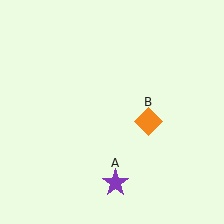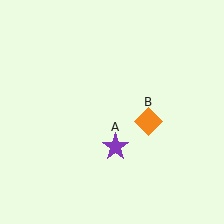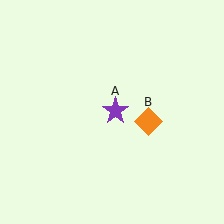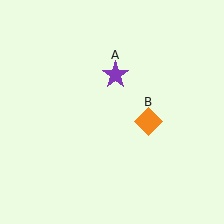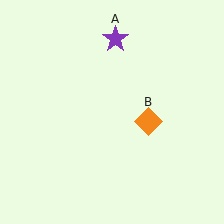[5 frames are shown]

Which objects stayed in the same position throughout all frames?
Orange diamond (object B) remained stationary.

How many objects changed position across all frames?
1 object changed position: purple star (object A).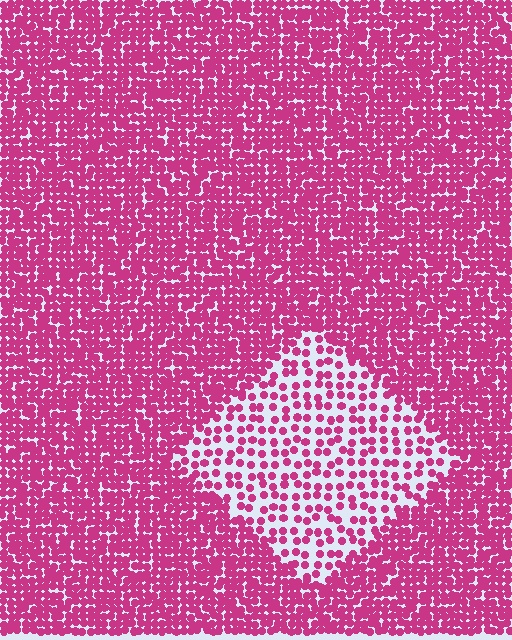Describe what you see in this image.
The image contains small magenta elements arranged at two different densities. A diamond-shaped region is visible where the elements are less densely packed than the surrounding area.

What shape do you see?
I see a diamond.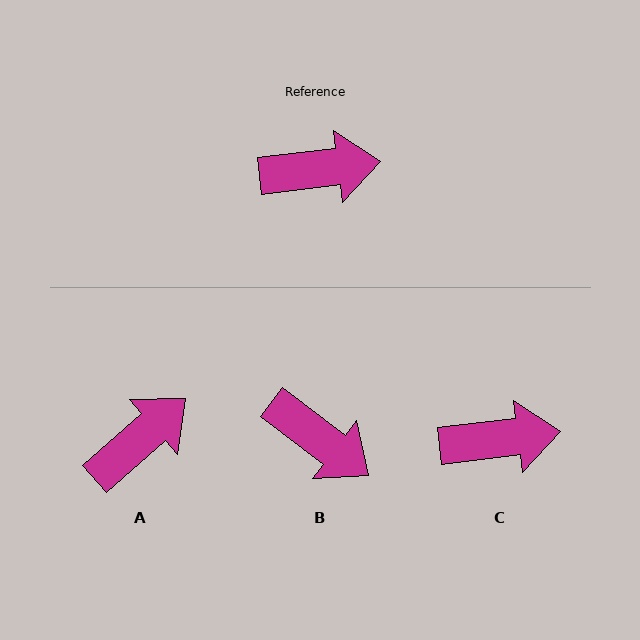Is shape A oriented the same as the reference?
No, it is off by about 35 degrees.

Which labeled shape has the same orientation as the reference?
C.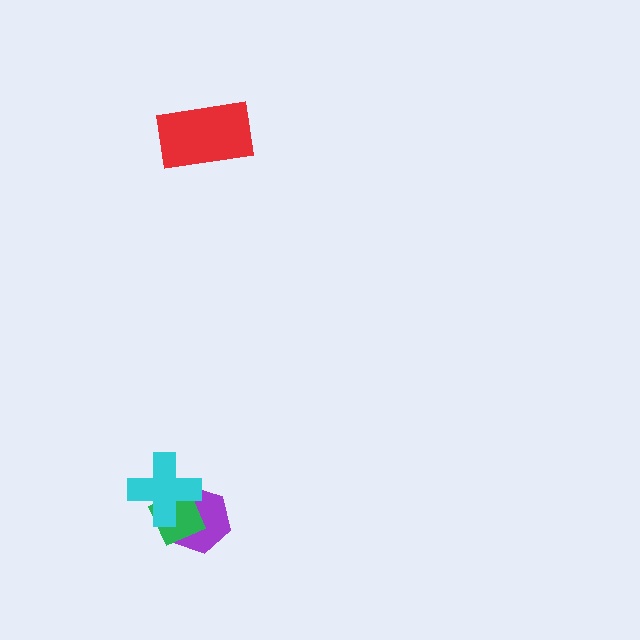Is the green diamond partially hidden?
Yes, it is partially covered by another shape.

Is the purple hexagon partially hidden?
Yes, it is partially covered by another shape.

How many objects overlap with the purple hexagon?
2 objects overlap with the purple hexagon.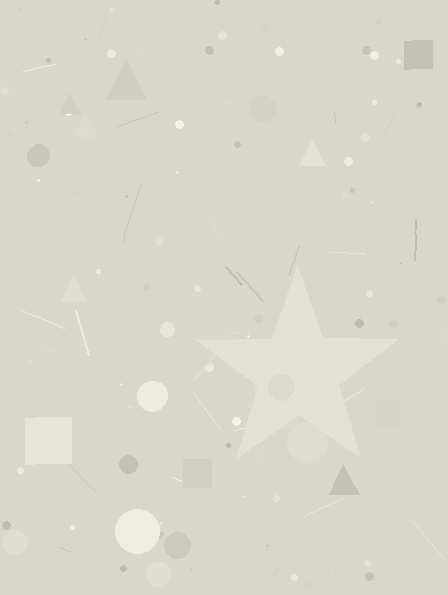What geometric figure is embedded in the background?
A star is embedded in the background.